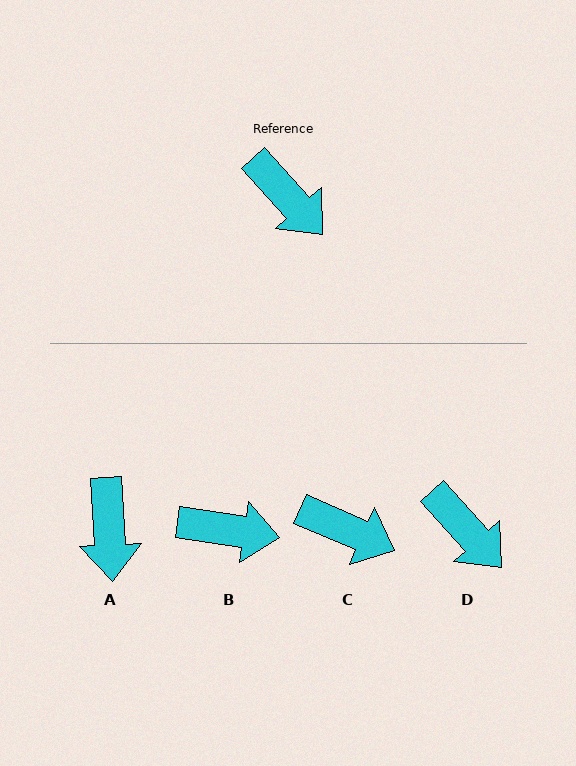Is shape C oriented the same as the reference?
No, it is off by about 24 degrees.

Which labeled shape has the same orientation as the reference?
D.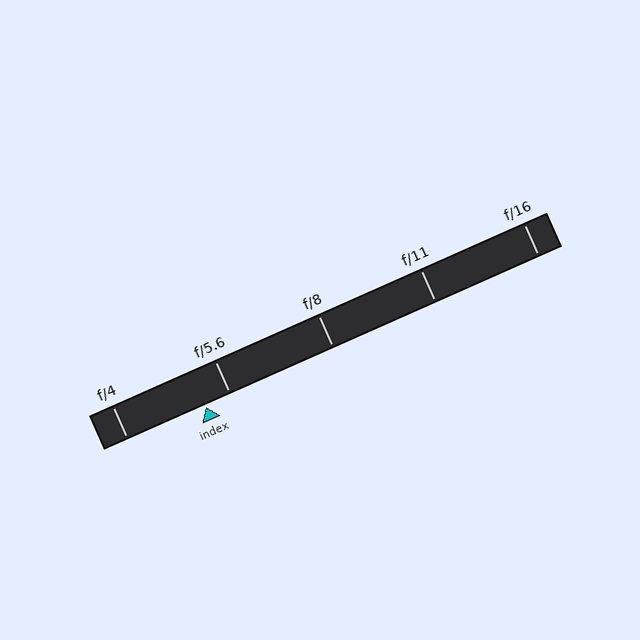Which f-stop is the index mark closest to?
The index mark is closest to f/5.6.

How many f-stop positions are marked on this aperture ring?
There are 5 f-stop positions marked.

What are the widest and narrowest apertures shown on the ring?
The widest aperture shown is f/4 and the narrowest is f/16.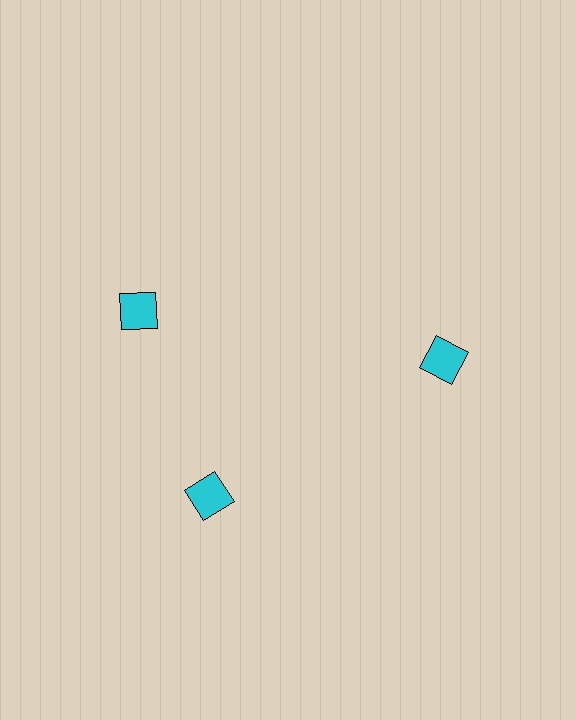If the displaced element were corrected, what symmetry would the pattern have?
It would have 3-fold rotational symmetry — the pattern would map onto itself every 120 degrees.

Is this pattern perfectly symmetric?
No. The 3 cyan squares are arranged in a ring, but one element near the 11 o'clock position is rotated out of alignment along the ring, breaking the 3-fold rotational symmetry.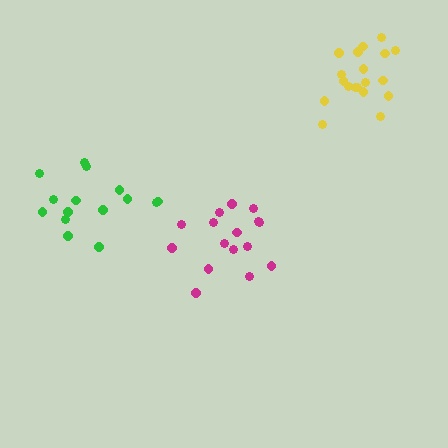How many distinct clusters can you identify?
There are 3 distinct clusters.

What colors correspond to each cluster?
The clusters are colored: magenta, yellow, green.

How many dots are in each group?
Group 1: 16 dots, Group 2: 19 dots, Group 3: 15 dots (50 total).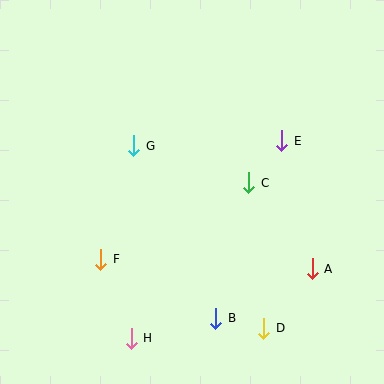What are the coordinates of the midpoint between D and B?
The midpoint between D and B is at (240, 323).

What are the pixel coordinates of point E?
Point E is at (282, 141).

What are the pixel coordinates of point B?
Point B is at (216, 319).